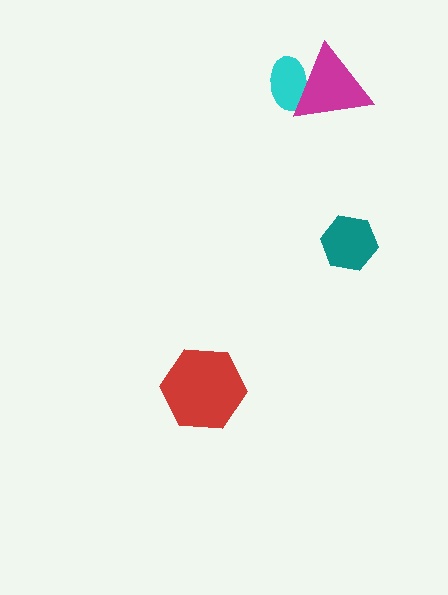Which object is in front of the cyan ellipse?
The magenta triangle is in front of the cyan ellipse.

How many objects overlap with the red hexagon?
0 objects overlap with the red hexagon.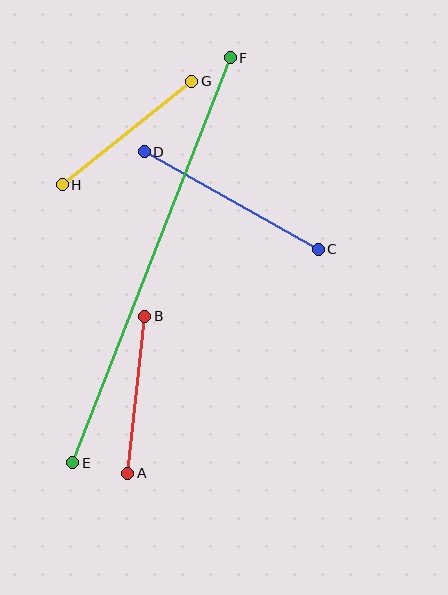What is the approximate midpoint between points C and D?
The midpoint is at approximately (231, 201) pixels.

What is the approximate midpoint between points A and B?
The midpoint is at approximately (136, 395) pixels.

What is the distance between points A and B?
The distance is approximately 158 pixels.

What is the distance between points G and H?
The distance is approximately 166 pixels.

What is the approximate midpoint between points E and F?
The midpoint is at approximately (152, 260) pixels.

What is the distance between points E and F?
The distance is approximately 435 pixels.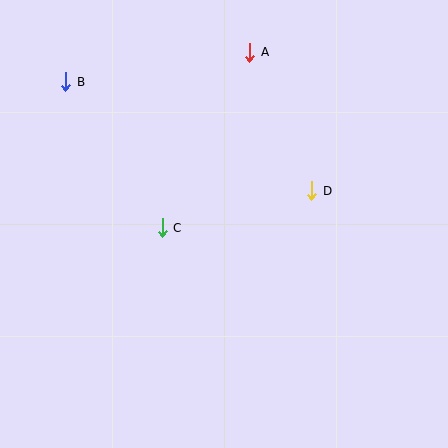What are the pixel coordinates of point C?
Point C is at (162, 228).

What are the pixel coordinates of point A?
Point A is at (250, 52).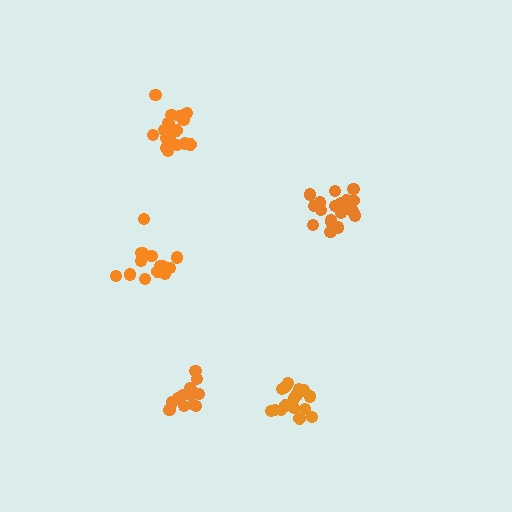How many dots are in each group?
Group 1: 19 dots, Group 2: 13 dots, Group 3: 16 dots, Group 4: 19 dots, Group 5: 16 dots (83 total).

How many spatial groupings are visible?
There are 5 spatial groupings.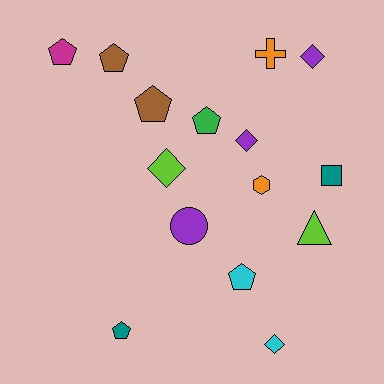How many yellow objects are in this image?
There are no yellow objects.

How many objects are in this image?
There are 15 objects.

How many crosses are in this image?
There is 1 cross.